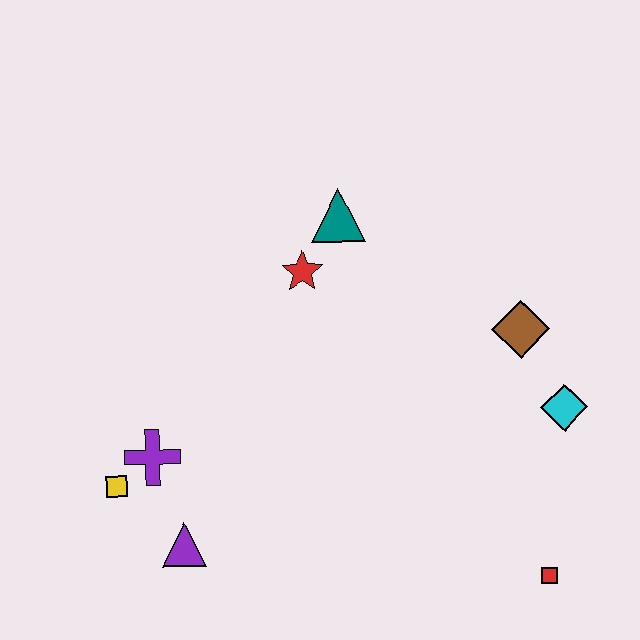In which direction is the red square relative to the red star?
The red square is below the red star.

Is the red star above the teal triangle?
No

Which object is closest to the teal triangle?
The red star is closest to the teal triangle.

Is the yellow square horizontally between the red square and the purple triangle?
No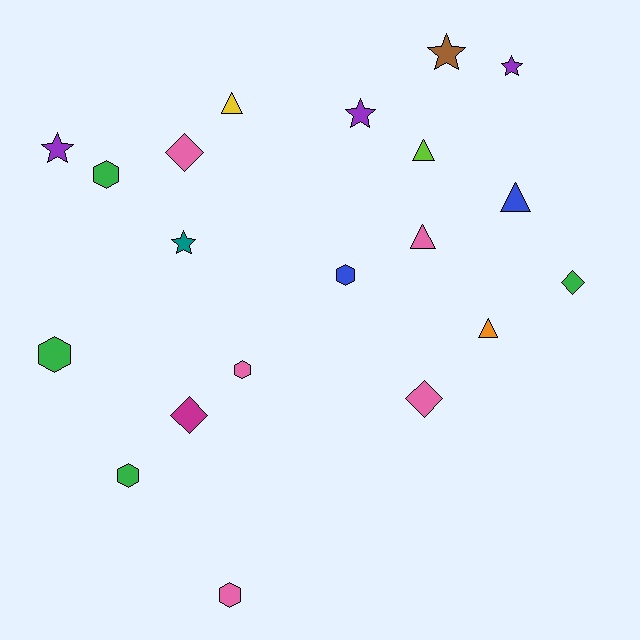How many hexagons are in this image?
There are 6 hexagons.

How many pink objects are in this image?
There are 5 pink objects.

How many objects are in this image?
There are 20 objects.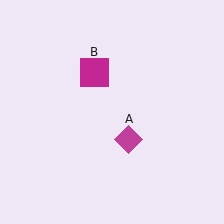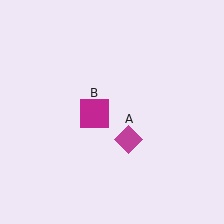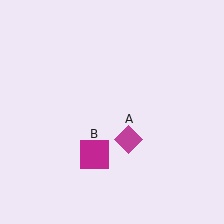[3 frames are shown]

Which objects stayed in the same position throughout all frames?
Magenta diamond (object A) remained stationary.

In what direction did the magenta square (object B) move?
The magenta square (object B) moved down.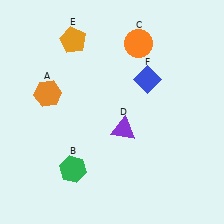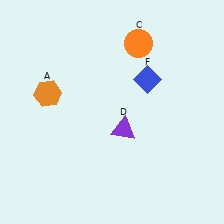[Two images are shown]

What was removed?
The green hexagon (B), the orange pentagon (E) were removed in Image 2.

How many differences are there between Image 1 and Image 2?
There are 2 differences between the two images.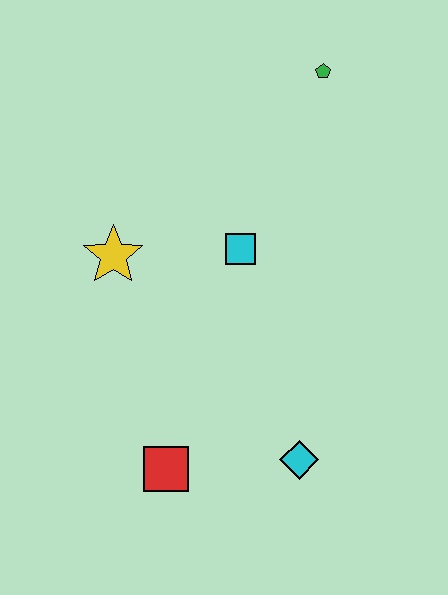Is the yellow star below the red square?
No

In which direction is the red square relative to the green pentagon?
The red square is below the green pentagon.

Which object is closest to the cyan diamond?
The red square is closest to the cyan diamond.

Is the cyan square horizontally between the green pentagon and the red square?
Yes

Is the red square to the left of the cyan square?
Yes